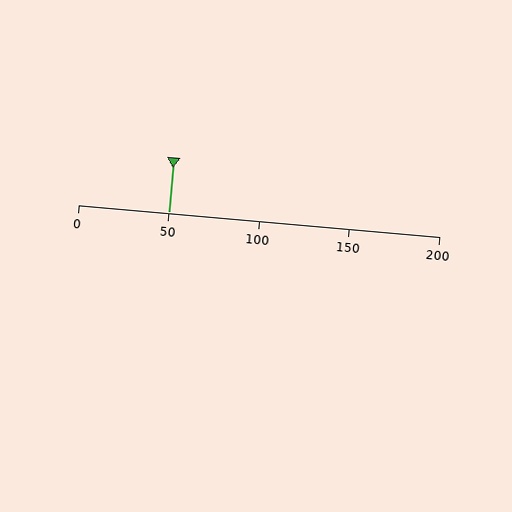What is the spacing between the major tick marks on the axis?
The major ticks are spaced 50 apart.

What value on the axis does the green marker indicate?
The marker indicates approximately 50.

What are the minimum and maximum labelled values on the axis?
The axis runs from 0 to 200.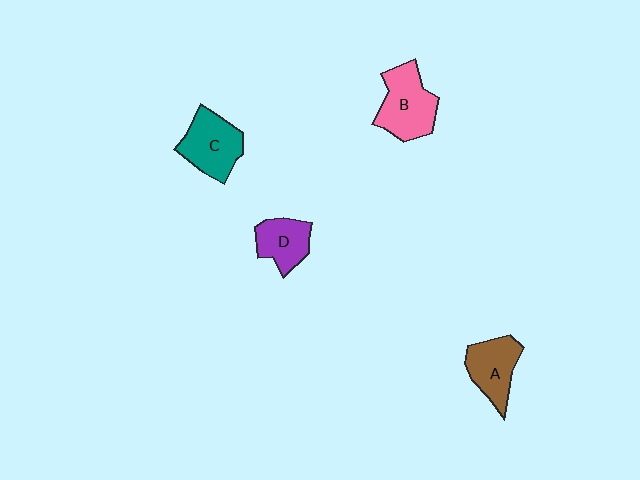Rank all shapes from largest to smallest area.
From largest to smallest: B (pink), C (teal), A (brown), D (purple).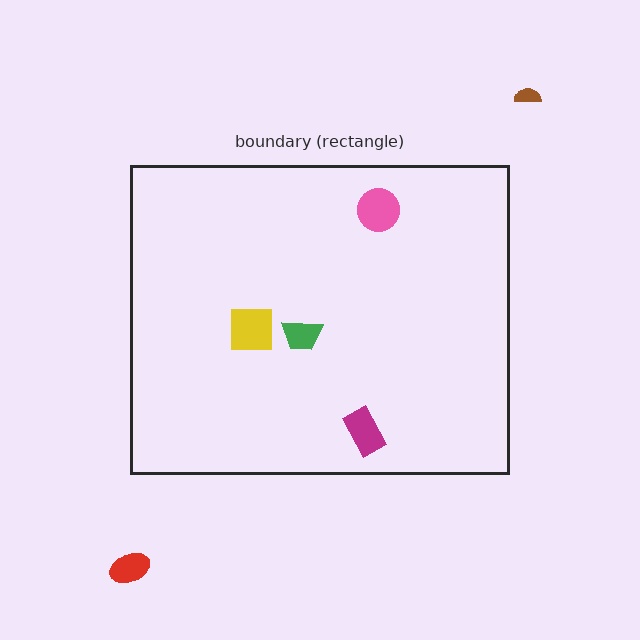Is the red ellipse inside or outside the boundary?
Outside.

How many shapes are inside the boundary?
4 inside, 2 outside.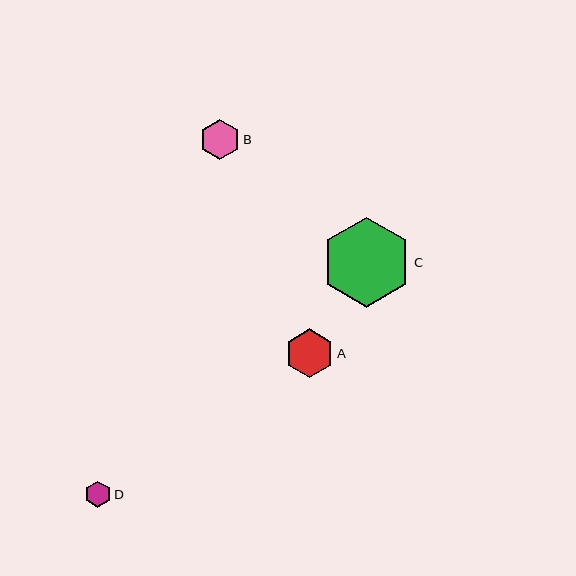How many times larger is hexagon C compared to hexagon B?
Hexagon C is approximately 2.2 times the size of hexagon B.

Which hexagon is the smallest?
Hexagon D is the smallest with a size of approximately 26 pixels.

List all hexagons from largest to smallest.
From largest to smallest: C, A, B, D.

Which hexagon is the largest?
Hexagon C is the largest with a size of approximately 90 pixels.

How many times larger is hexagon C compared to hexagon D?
Hexagon C is approximately 3.5 times the size of hexagon D.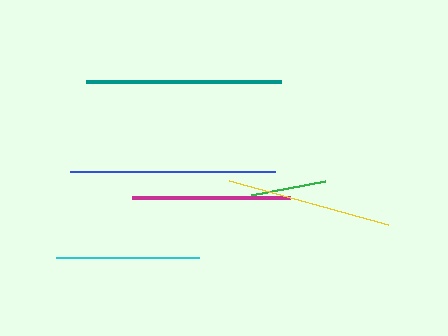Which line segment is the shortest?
The green line is the shortest at approximately 75 pixels.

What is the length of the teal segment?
The teal segment is approximately 195 pixels long.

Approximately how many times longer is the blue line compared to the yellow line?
The blue line is approximately 1.2 times the length of the yellow line.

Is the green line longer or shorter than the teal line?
The teal line is longer than the green line.